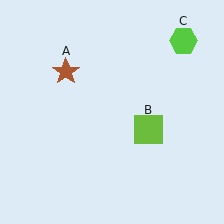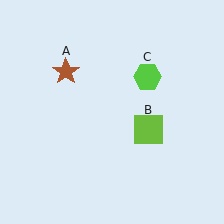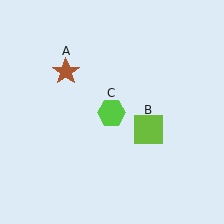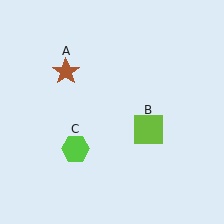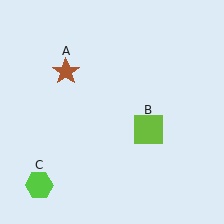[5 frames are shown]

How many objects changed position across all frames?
1 object changed position: lime hexagon (object C).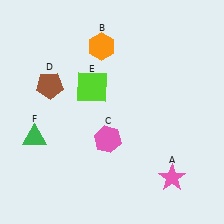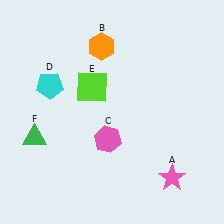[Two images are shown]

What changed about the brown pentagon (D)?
In Image 1, D is brown. In Image 2, it changed to cyan.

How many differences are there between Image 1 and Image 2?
There is 1 difference between the two images.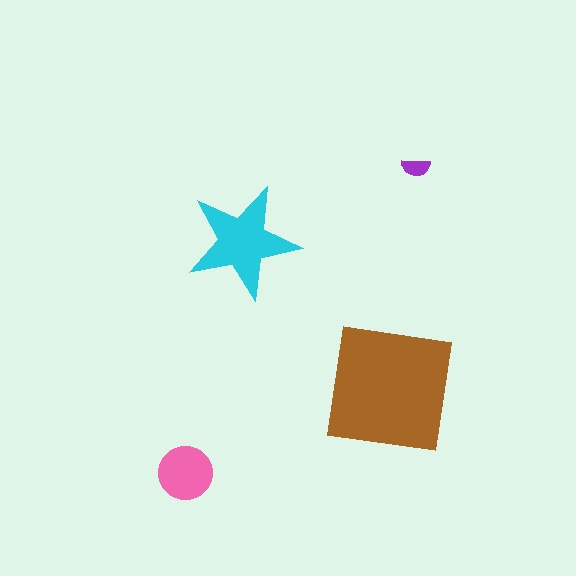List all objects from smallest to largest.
The purple semicircle, the pink circle, the cyan star, the brown square.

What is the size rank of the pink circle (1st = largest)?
3rd.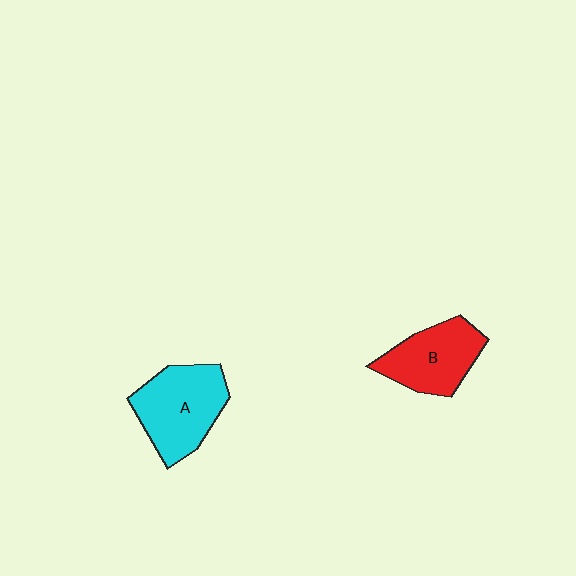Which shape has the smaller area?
Shape B (red).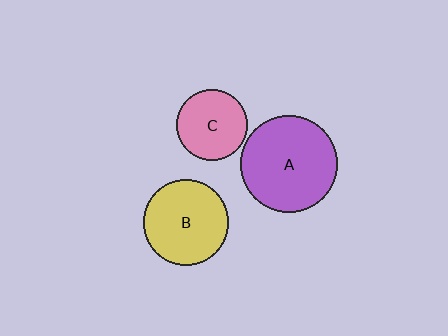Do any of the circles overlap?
No, none of the circles overlap.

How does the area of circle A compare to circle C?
Approximately 1.9 times.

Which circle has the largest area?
Circle A (purple).